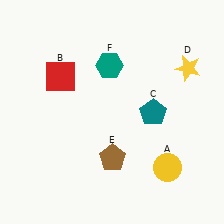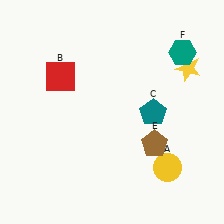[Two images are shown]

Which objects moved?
The objects that moved are: the brown pentagon (E), the teal hexagon (F).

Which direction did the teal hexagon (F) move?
The teal hexagon (F) moved right.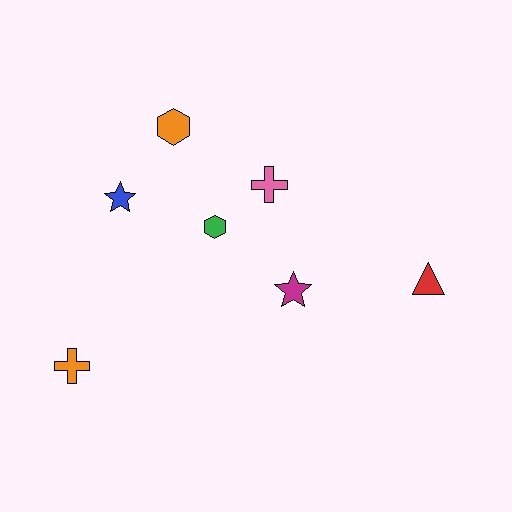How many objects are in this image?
There are 7 objects.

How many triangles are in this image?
There is 1 triangle.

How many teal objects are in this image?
There are no teal objects.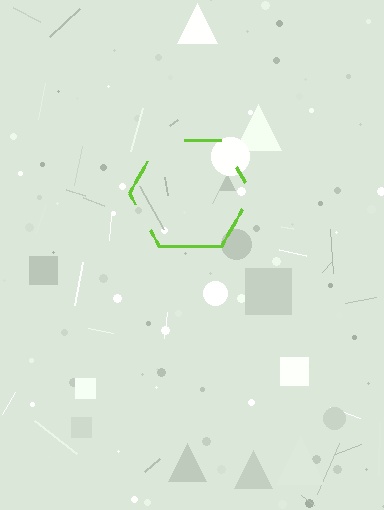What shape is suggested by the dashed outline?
The dashed outline suggests a hexagon.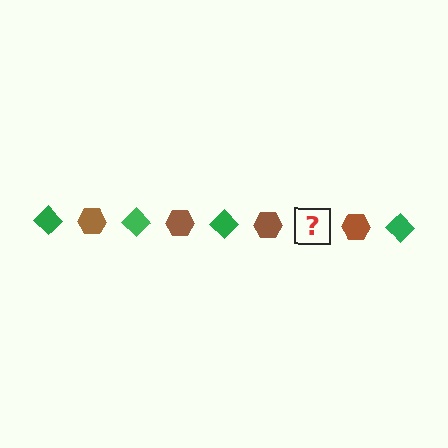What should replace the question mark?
The question mark should be replaced with a green diamond.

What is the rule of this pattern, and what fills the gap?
The rule is that the pattern alternates between green diamond and brown hexagon. The gap should be filled with a green diamond.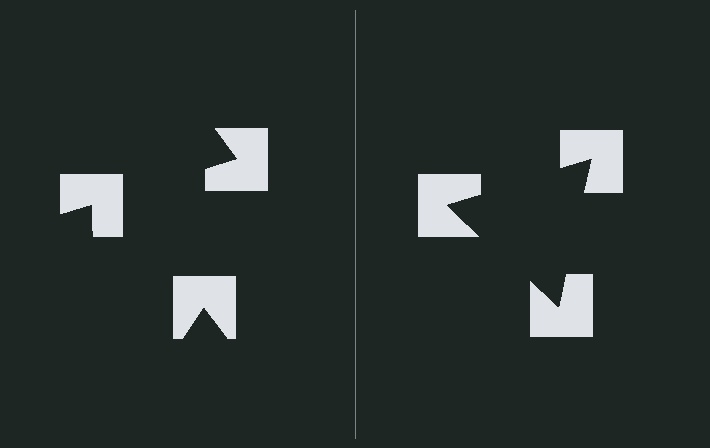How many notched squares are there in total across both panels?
6 — 3 on each side.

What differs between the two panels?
The notched squares are positioned identically on both sides; only the wedge orientations differ. On the right they align to a triangle; on the left they are misaligned.